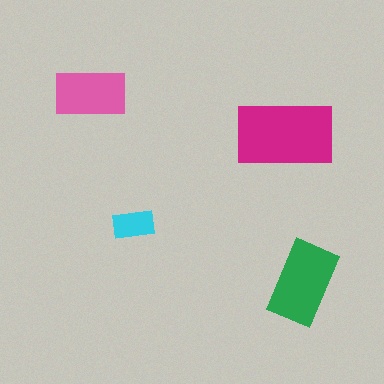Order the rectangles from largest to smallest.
the magenta one, the green one, the pink one, the cyan one.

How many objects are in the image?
There are 4 objects in the image.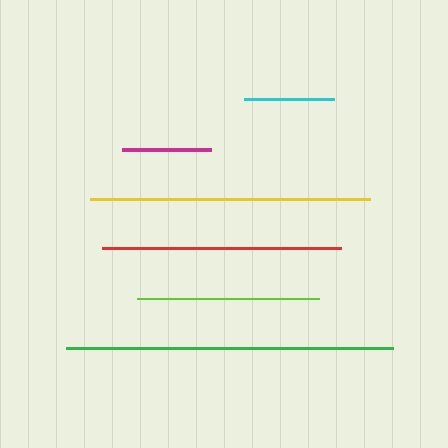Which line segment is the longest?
The green line is the longest at approximately 326 pixels.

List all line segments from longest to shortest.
From longest to shortest: green, yellow, red, lime, cyan, magenta.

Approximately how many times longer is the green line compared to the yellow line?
The green line is approximately 1.2 times the length of the yellow line.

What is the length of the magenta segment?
The magenta segment is approximately 89 pixels long.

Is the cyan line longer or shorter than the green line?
The green line is longer than the cyan line.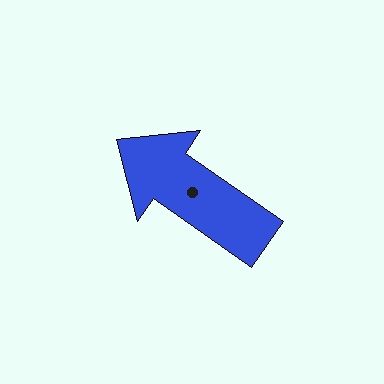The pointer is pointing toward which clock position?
Roughly 10 o'clock.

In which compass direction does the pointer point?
Northwest.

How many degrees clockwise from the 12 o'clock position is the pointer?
Approximately 305 degrees.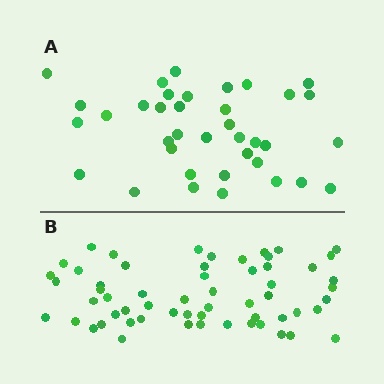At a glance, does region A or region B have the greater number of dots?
Region B (the bottom region) has more dots.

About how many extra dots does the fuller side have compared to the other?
Region B has approximately 20 more dots than region A.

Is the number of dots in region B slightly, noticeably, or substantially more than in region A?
Region B has substantially more. The ratio is roughly 1.6 to 1.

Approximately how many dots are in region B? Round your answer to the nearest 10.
About 60 dots. (The exact count is 59, which rounds to 60.)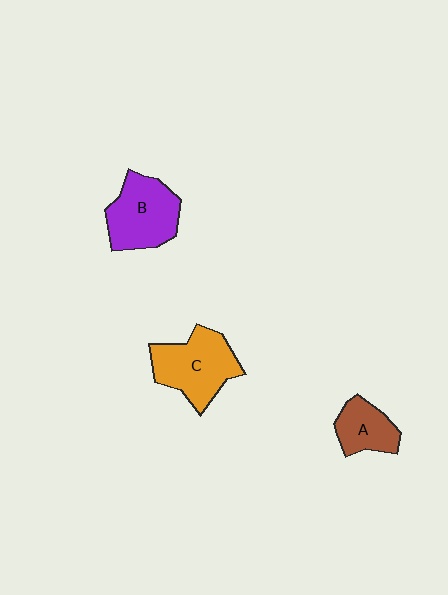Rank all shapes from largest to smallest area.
From largest to smallest: C (orange), B (purple), A (brown).